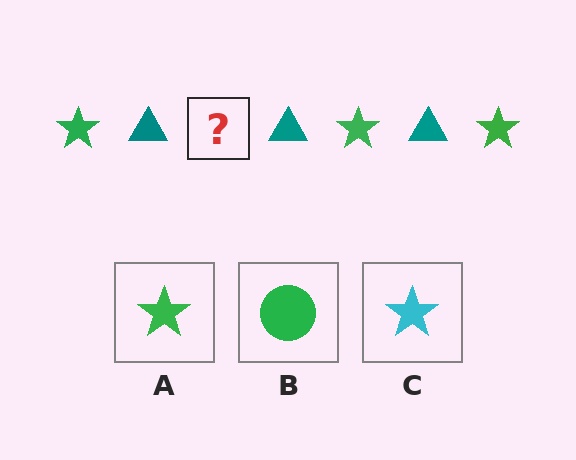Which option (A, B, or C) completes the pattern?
A.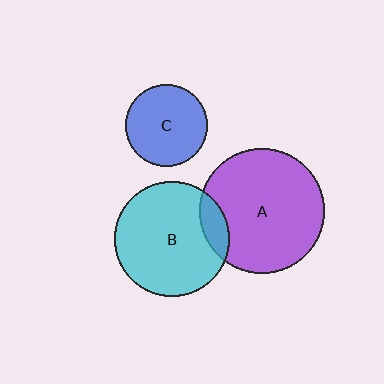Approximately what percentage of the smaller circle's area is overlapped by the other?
Approximately 10%.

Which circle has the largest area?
Circle A (purple).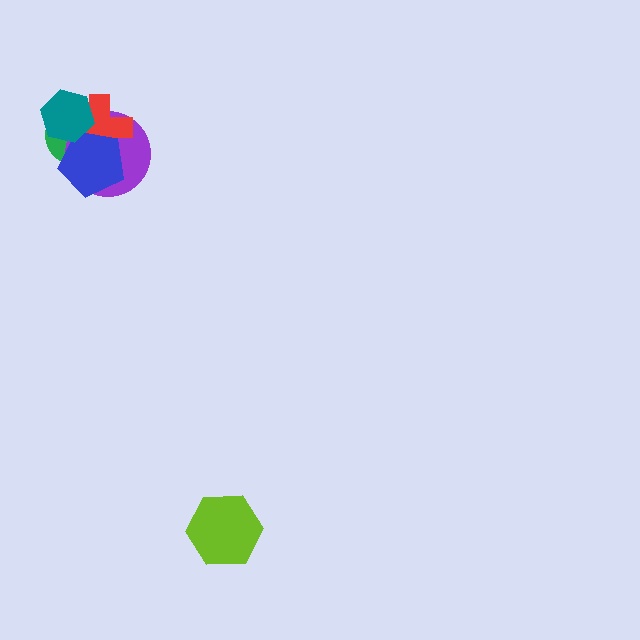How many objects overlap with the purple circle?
4 objects overlap with the purple circle.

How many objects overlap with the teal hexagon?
4 objects overlap with the teal hexagon.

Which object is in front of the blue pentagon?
The teal hexagon is in front of the blue pentagon.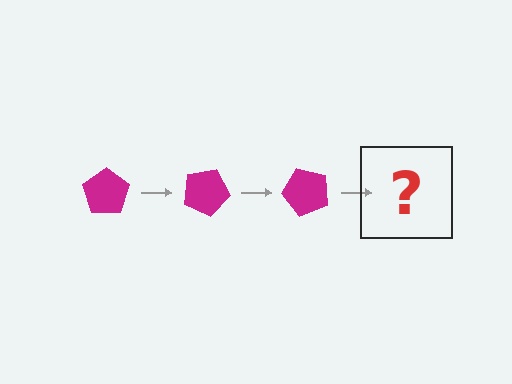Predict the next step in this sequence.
The next step is a magenta pentagon rotated 75 degrees.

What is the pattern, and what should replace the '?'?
The pattern is that the pentagon rotates 25 degrees each step. The '?' should be a magenta pentagon rotated 75 degrees.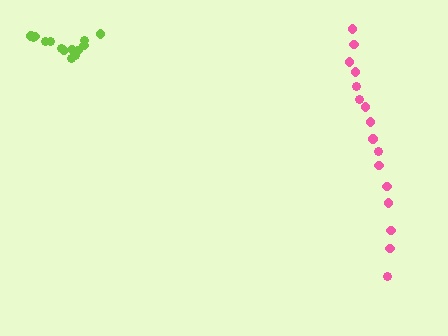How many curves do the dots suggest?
There are 2 distinct paths.